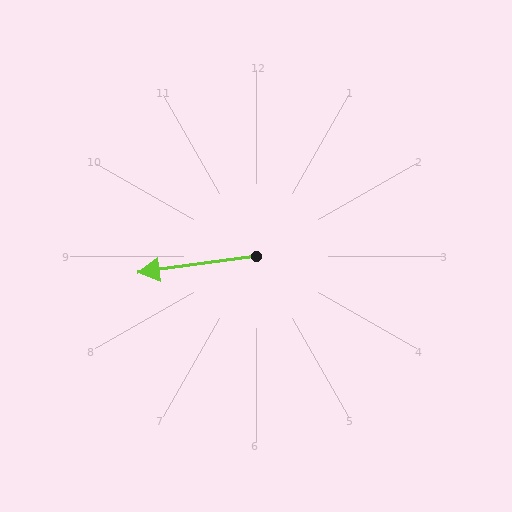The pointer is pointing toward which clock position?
Roughly 9 o'clock.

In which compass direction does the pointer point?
West.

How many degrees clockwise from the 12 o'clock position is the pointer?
Approximately 262 degrees.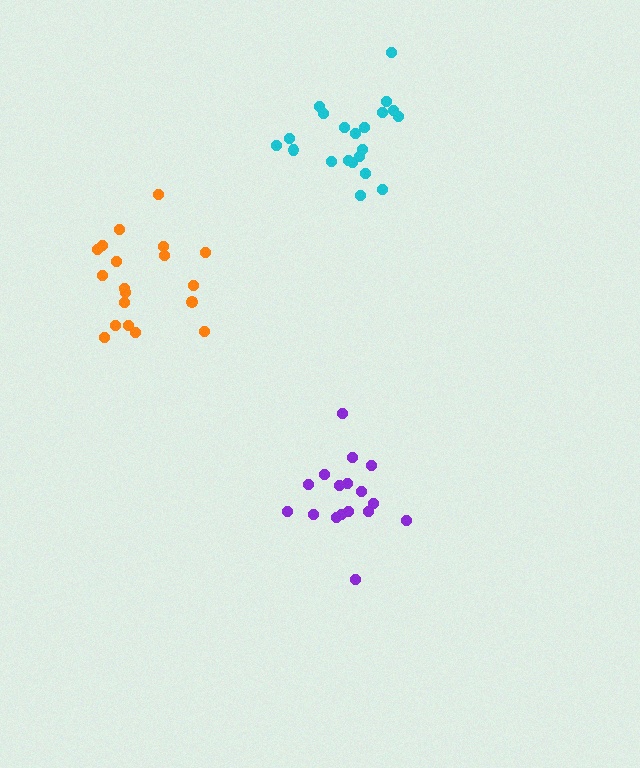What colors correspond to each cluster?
The clusters are colored: purple, orange, cyan.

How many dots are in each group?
Group 1: 17 dots, Group 2: 19 dots, Group 3: 21 dots (57 total).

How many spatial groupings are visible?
There are 3 spatial groupings.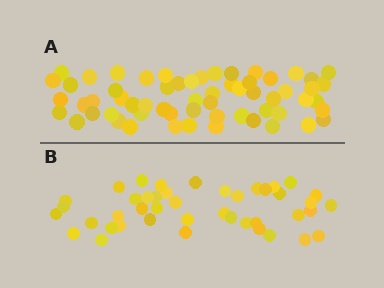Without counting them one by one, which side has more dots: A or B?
Region A (the top region) has more dots.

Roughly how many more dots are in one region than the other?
Region A has approximately 15 more dots than region B.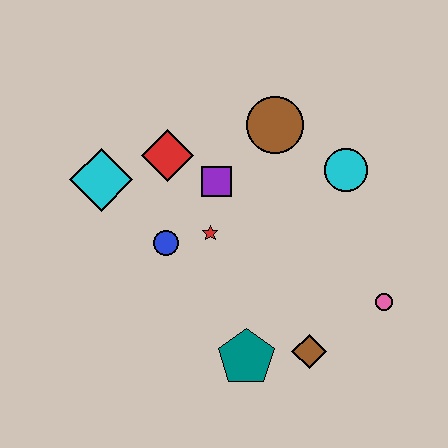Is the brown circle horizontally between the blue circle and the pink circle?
Yes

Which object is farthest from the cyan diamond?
The pink circle is farthest from the cyan diamond.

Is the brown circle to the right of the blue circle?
Yes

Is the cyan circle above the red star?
Yes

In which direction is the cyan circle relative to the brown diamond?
The cyan circle is above the brown diamond.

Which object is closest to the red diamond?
The purple square is closest to the red diamond.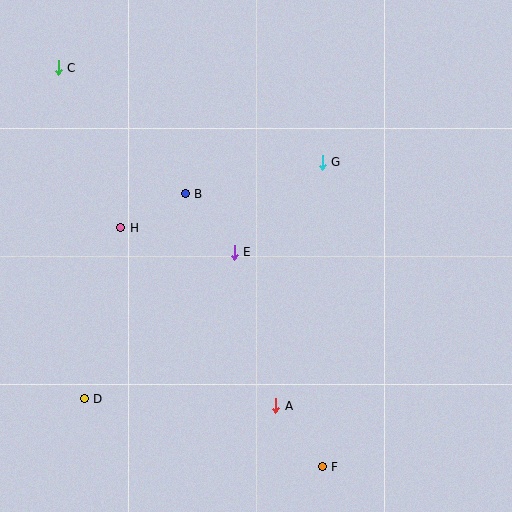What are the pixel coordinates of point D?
Point D is at (84, 399).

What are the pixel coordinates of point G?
Point G is at (322, 162).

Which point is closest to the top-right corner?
Point G is closest to the top-right corner.